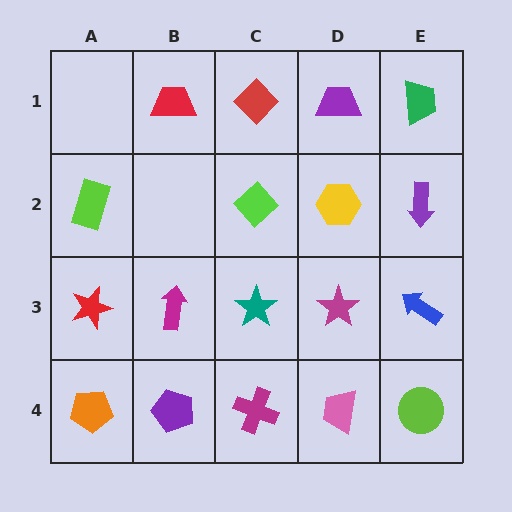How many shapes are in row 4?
5 shapes.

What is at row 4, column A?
An orange pentagon.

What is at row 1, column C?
A red diamond.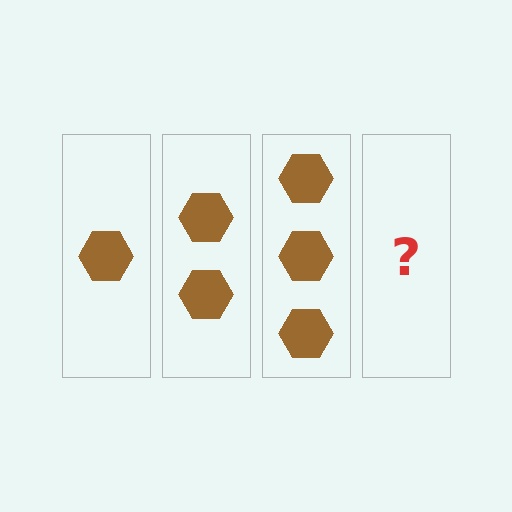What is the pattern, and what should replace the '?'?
The pattern is that each step adds one more hexagon. The '?' should be 4 hexagons.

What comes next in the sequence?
The next element should be 4 hexagons.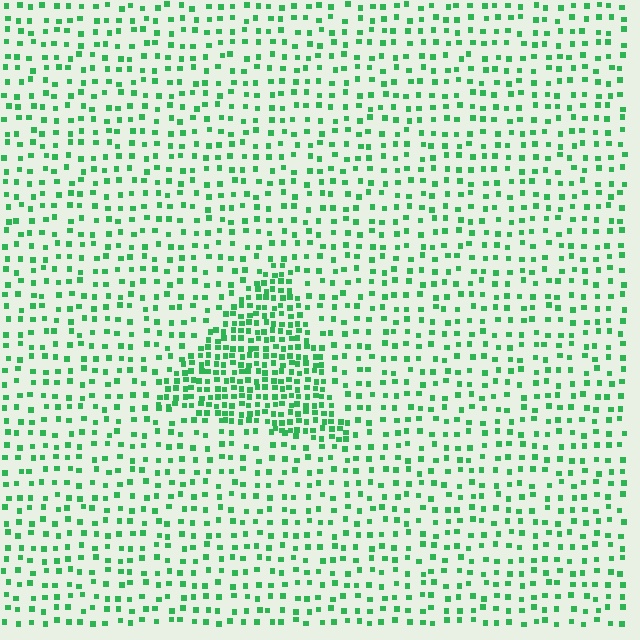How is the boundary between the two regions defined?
The boundary is defined by a change in element density (approximately 2.4x ratio). All elements are the same color, size, and shape.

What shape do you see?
I see a triangle.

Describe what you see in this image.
The image contains small green elements arranged at two different densities. A triangle-shaped region is visible where the elements are more densely packed than the surrounding area.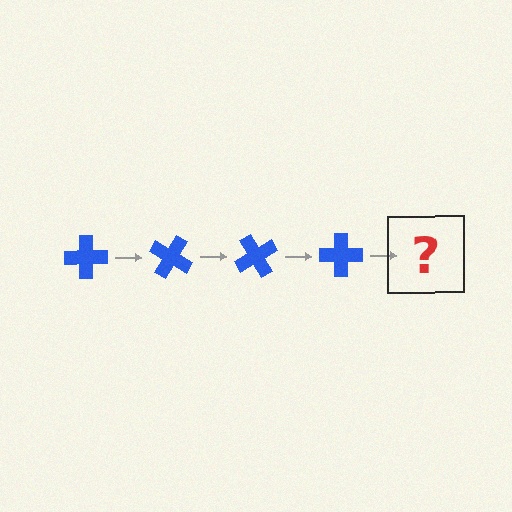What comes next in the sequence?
The next element should be a blue cross rotated 120 degrees.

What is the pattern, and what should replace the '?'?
The pattern is that the cross rotates 30 degrees each step. The '?' should be a blue cross rotated 120 degrees.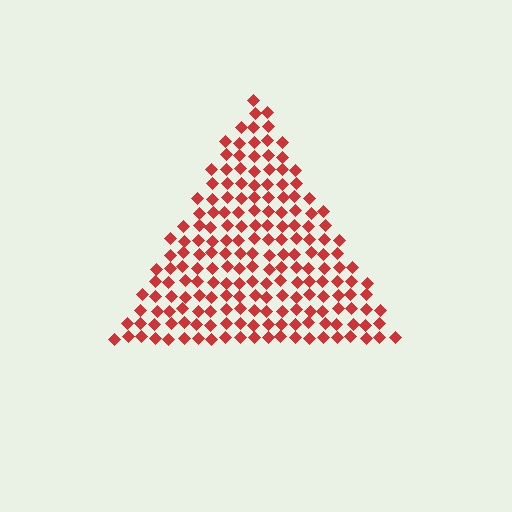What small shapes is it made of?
It is made of small diamonds.